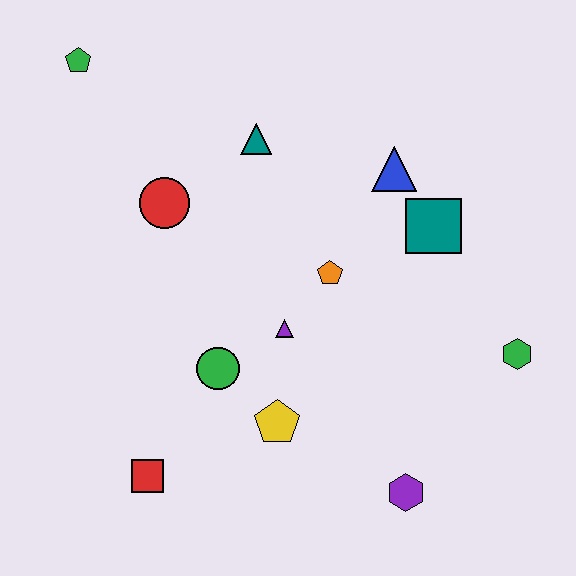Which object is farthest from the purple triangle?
The green pentagon is farthest from the purple triangle.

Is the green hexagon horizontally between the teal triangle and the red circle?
No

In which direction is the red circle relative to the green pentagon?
The red circle is below the green pentagon.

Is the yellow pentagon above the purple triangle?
No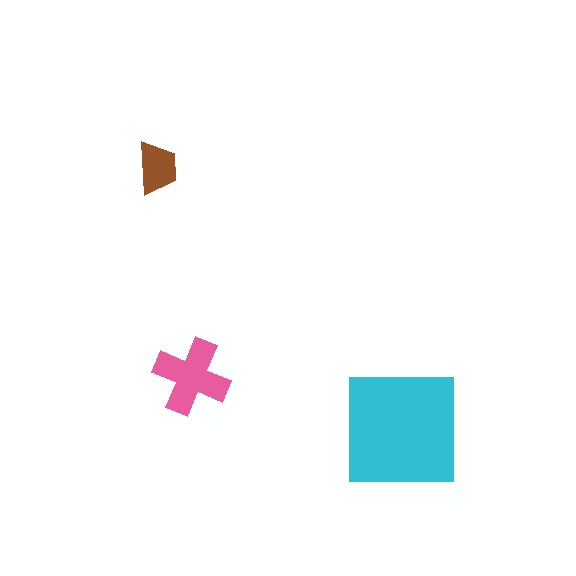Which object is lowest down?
The cyan square is bottommost.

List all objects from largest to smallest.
The cyan square, the pink cross, the brown trapezoid.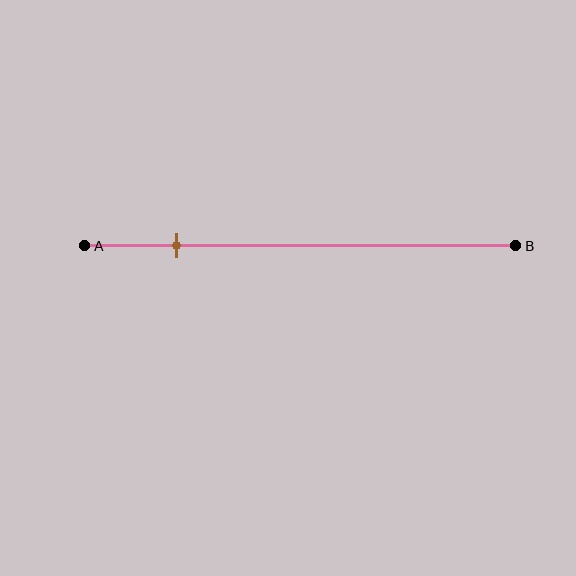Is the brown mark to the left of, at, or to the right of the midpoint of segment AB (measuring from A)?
The brown mark is to the left of the midpoint of segment AB.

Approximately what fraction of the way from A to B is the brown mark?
The brown mark is approximately 20% of the way from A to B.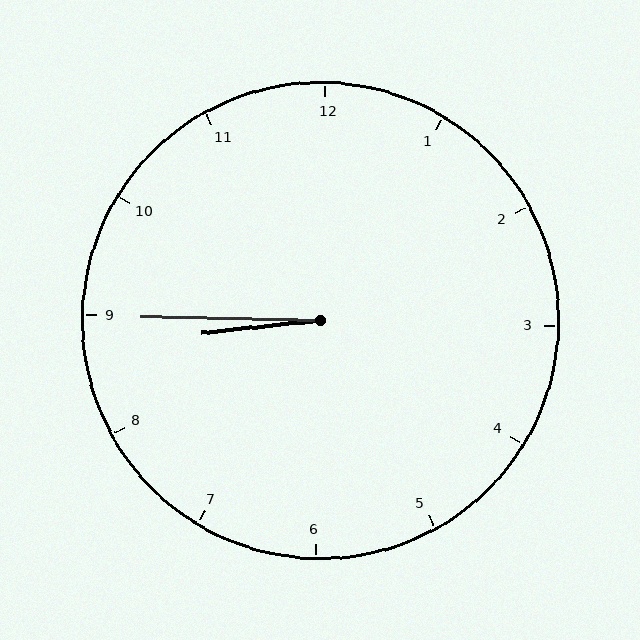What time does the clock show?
8:45.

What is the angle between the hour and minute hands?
Approximately 8 degrees.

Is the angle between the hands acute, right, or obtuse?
It is acute.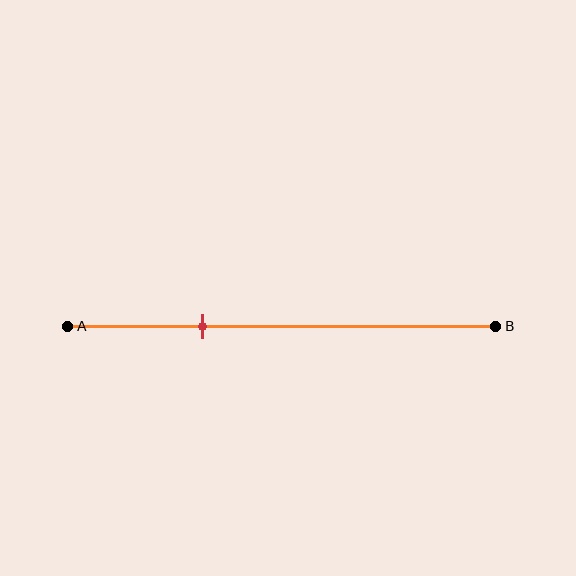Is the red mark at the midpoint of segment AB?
No, the mark is at about 30% from A, not at the 50% midpoint.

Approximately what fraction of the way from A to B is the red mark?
The red mark is approximately 30% of the way from A to B.